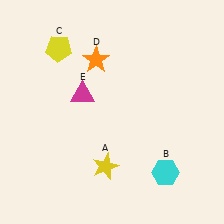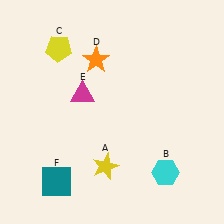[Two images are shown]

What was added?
A teal square (F) was added in Image 2.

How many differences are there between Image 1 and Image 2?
There is 1 difference between the two images.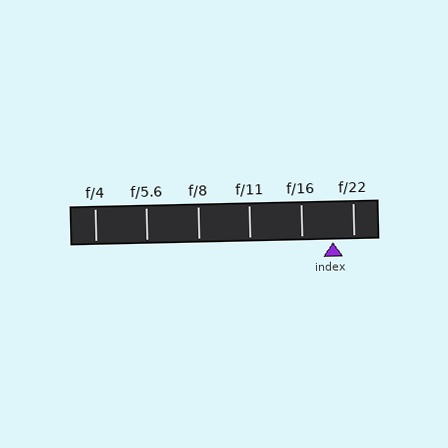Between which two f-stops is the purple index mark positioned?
The index mark is between f/16 and f/22.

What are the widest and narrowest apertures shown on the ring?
The widest aperture shown is f/4 and the narrowest is f/22.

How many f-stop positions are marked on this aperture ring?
There are 6 f-stop positions marked.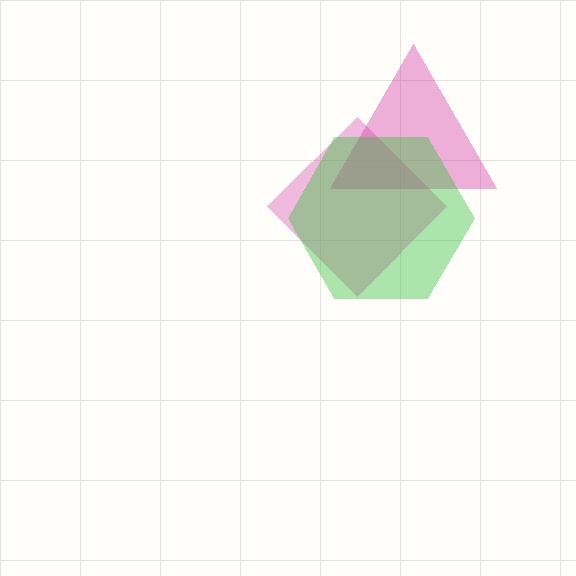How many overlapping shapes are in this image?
There are 3 overlapping shapes in the image.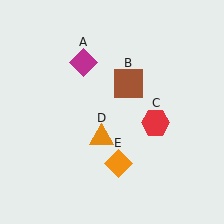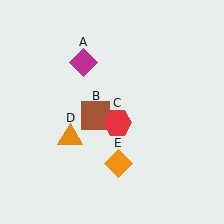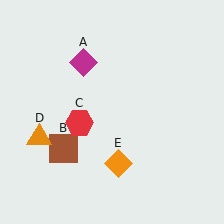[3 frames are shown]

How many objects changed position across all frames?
3 objects changed position: brown square (object B), red hexagon (object C), orange triangle (object D).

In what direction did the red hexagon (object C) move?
The red hexagon (object C) moved left.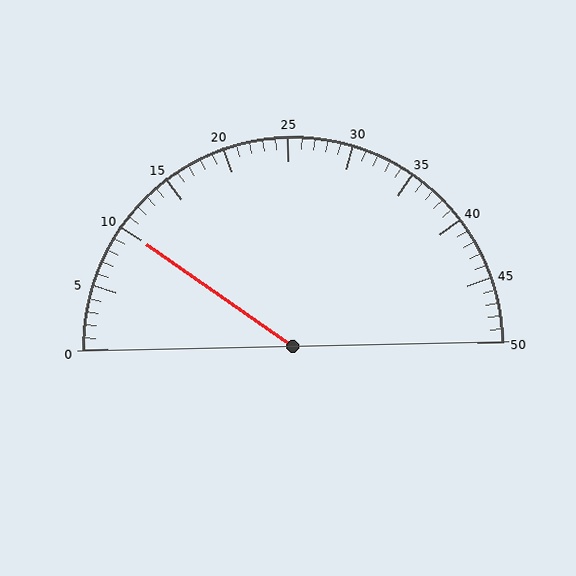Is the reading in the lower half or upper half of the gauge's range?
The reading is in the lower half of the range (0 to 50).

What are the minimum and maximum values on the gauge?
The gauge ranges from 0 to 50.